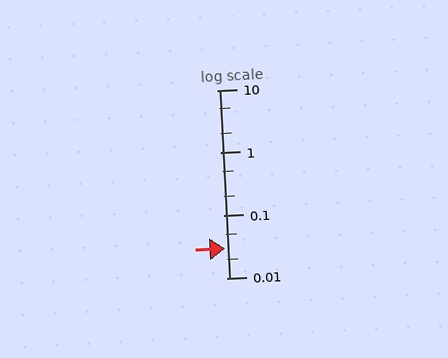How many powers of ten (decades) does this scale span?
The scale spans 3 decades, from 0.01 to 10.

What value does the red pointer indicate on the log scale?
The pointer indicates approximately 0.03.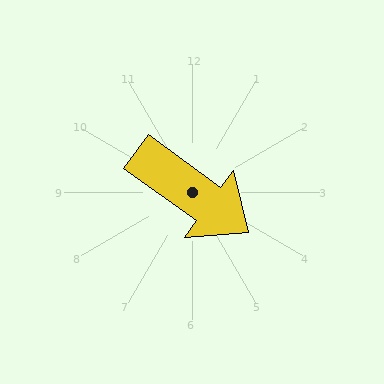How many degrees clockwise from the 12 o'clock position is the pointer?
Approximately 126 degrees.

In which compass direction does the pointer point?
Southeast.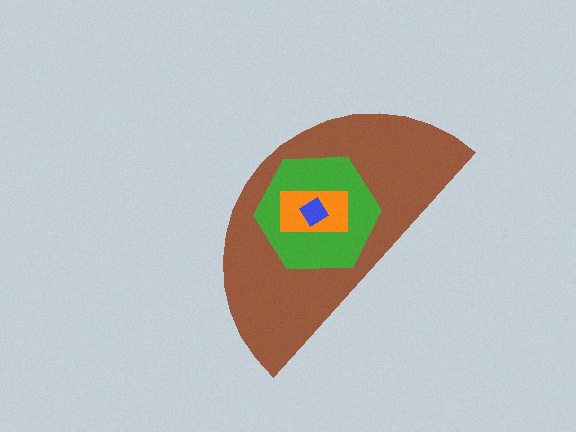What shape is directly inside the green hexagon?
The orange rectangle.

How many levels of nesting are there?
4.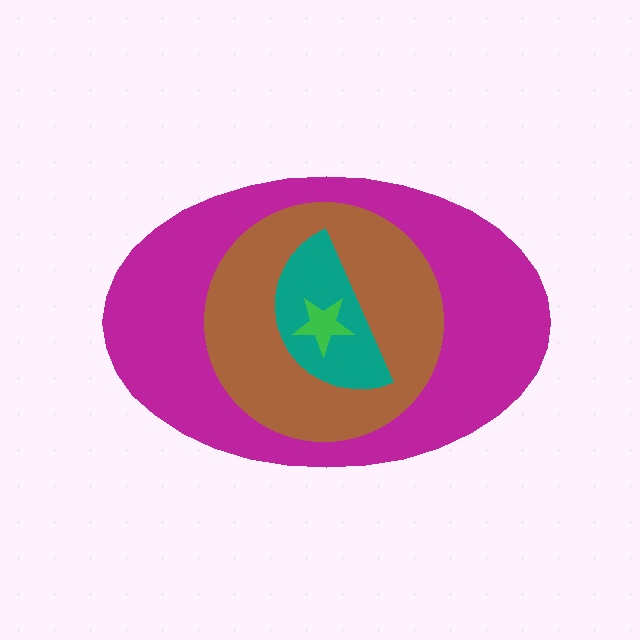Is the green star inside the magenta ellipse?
Yes.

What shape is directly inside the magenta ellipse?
The brown circle.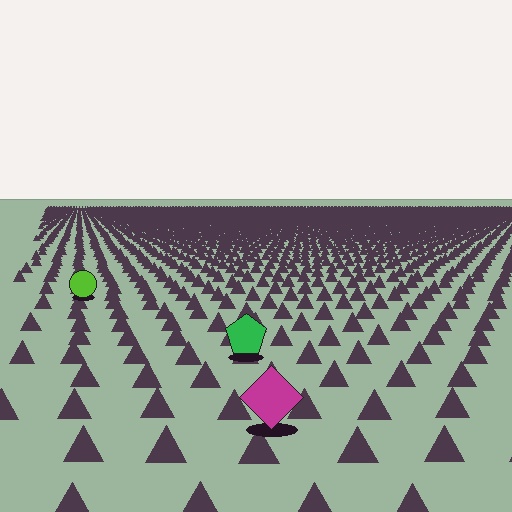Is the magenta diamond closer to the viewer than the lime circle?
Yes. The magenta diamond is closer — you can tell from the texture gradient: the ground texture is coarser near it.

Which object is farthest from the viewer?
The lime circle is farthest from the viewer. It appears smaller and the ground texture around it is denser.